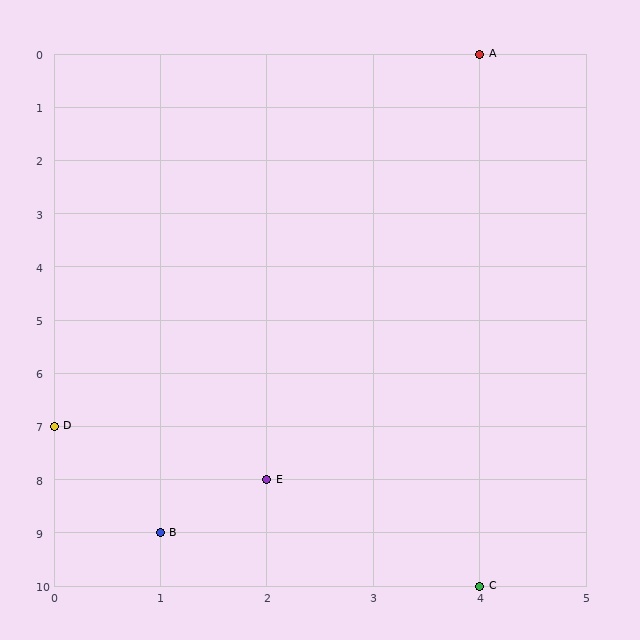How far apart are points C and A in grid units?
Points C and A are 10 rows apart.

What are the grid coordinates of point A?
Point A is at grid coordinates (4, 0).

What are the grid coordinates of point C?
Point C is at grid coordinates (4, 10).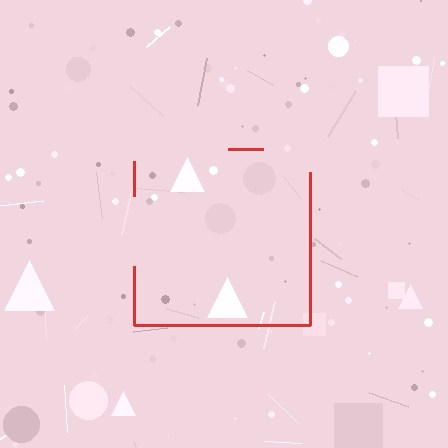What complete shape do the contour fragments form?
The contour fragments form a square.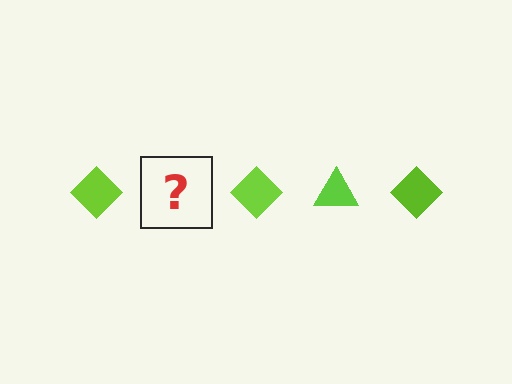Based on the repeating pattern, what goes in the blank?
The blank should be a lime triangle.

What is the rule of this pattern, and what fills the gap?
The rule is that the pattern cycles through diamond, triangle shapes in lime. The gap should be filled with a lime triangle.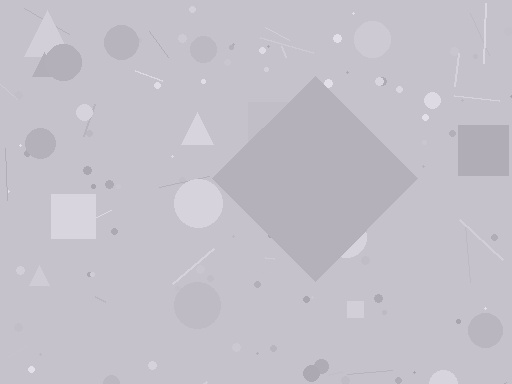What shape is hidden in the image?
A diamond is hidden in the image.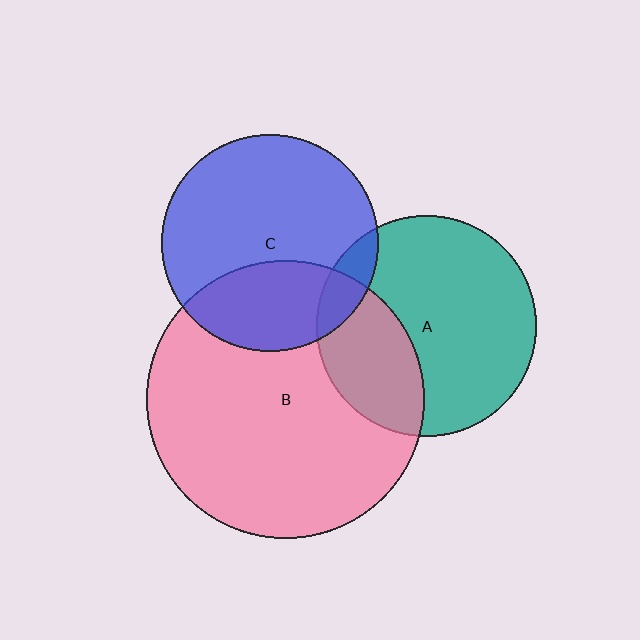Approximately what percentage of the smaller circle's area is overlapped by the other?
Approximately 30%.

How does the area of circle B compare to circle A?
Approximately 1.6 times.